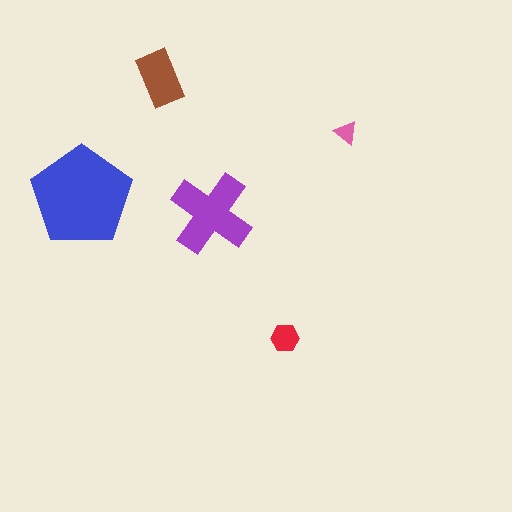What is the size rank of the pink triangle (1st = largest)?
5th.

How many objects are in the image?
There are 5 objects in the image.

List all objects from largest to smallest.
The blue pentagon, the purple cross, the brown rectangle, the red hexagon, the pink triangle.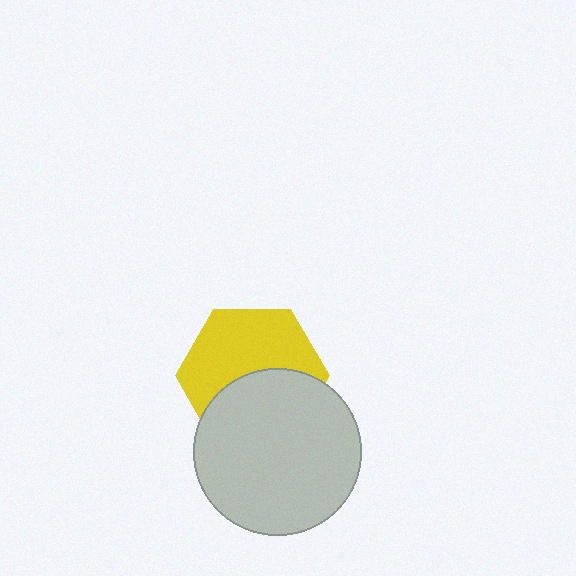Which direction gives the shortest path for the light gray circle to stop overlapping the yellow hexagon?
Moving down gives the shortest separation.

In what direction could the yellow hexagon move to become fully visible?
The yellow hexagon could move up. That would shift it out from behind the light gray circle entirely.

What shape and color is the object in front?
The object in front is a light gray circle.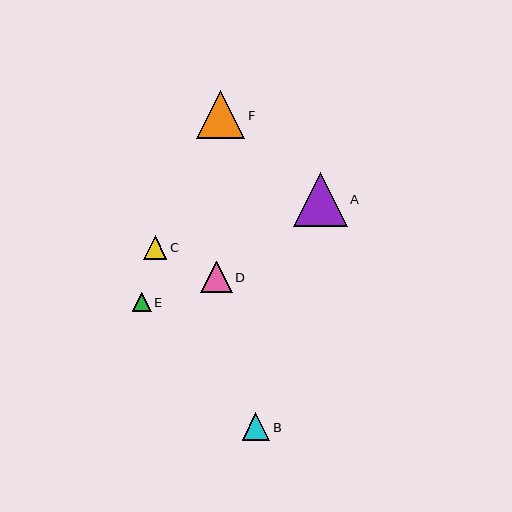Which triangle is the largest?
Triangle A is the largest with a size of approximately 54 pixels.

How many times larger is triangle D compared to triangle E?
Triangle D is approximately 1.6 times the size of triangle E.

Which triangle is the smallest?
Triangle E is the smallest with a size of approximately 19 pixels.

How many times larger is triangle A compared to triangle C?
Triangle A is approximately 2.3 times the size of triangle C.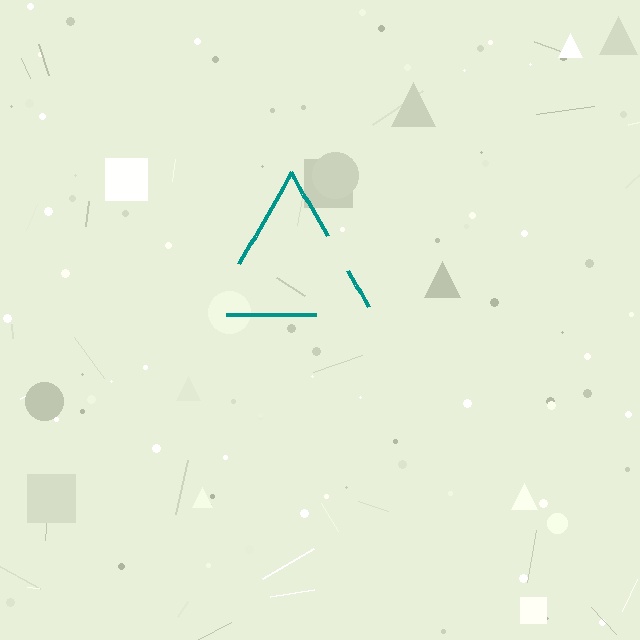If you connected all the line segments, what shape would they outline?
They would outline a triangle.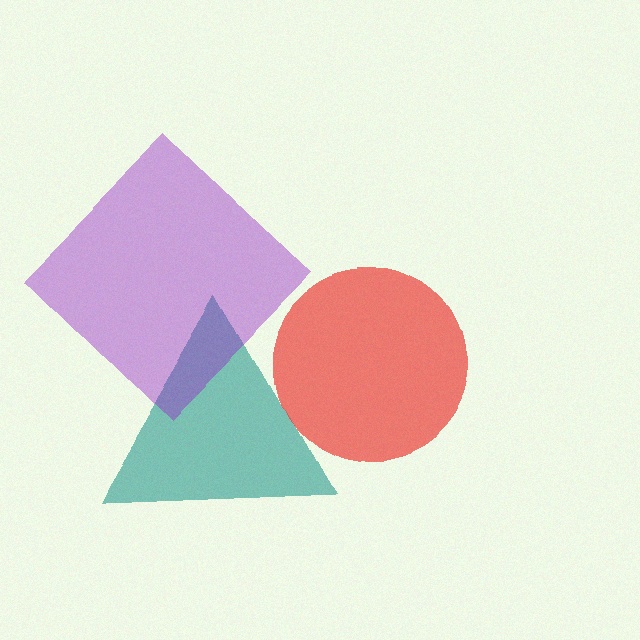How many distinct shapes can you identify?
There are 3 distinct shapes: a teal triangle, a red circle, a purple diamond.